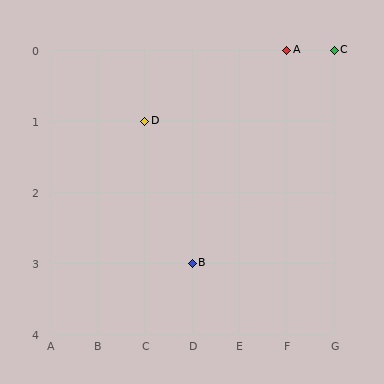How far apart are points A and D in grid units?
Points A and D are 3 columns and 1 row apart (about 3.2 grid units diagonally).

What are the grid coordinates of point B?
Point B is at grid coordinates (D, 3).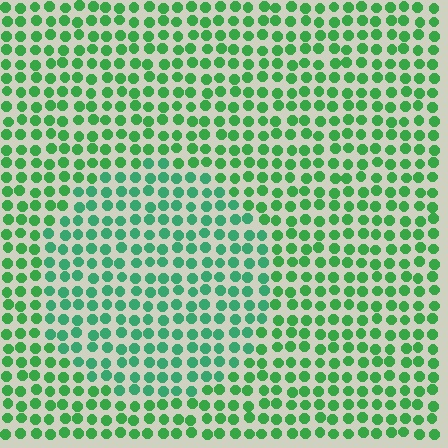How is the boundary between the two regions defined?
The boundary is defined purely by a slight shift in hue (about 22 degrees). Spacing, size, and orientation are identical on both sides.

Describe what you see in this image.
The image is filled with small green elements in a uniform arrangement. A circle-shaped region is visible where the elements are tinted to a slightly different hue, forming a subtle color boundary.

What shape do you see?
I see a circle.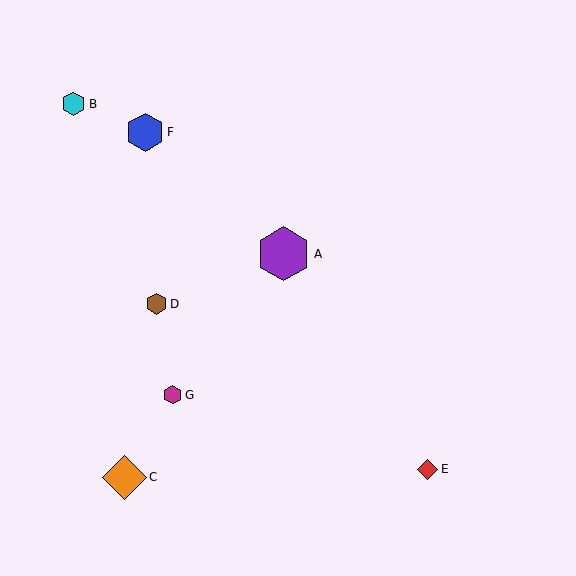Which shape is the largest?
The purple hexagon (labeled A) is the largest.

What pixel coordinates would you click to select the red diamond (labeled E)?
Click at (428, 469) to select the red diamond E.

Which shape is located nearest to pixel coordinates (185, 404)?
The magenta hexagon (labeled G) at (173, 395) is nearest to that location.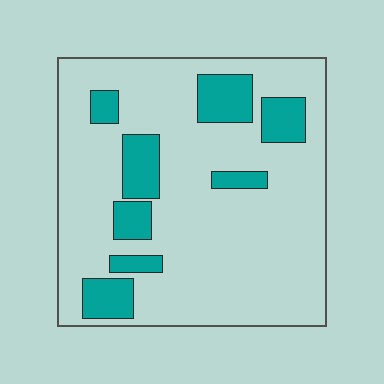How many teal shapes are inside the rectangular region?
8.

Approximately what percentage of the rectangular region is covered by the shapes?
Approximately 20%.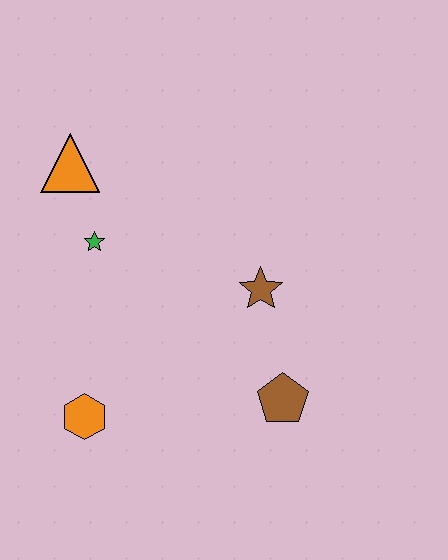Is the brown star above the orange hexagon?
Yes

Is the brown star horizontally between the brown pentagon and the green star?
Yes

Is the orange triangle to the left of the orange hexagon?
Yes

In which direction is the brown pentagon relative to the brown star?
The brown pentagon is below the brown star.